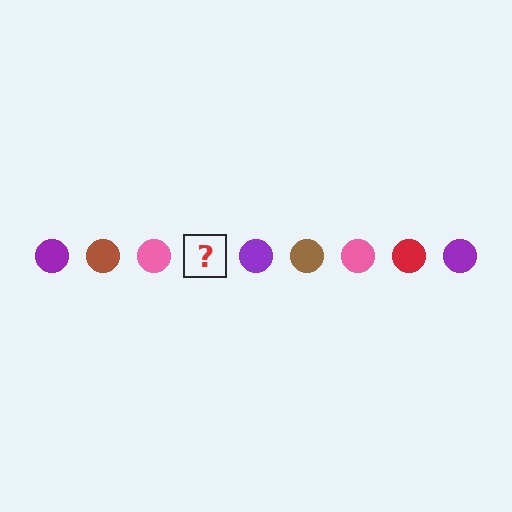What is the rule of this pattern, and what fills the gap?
The rule is that the pattern cycles through purple, brown, pink, red circles. The gap should be filled with a red circle.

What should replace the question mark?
The question mark should be replaced with a red circle.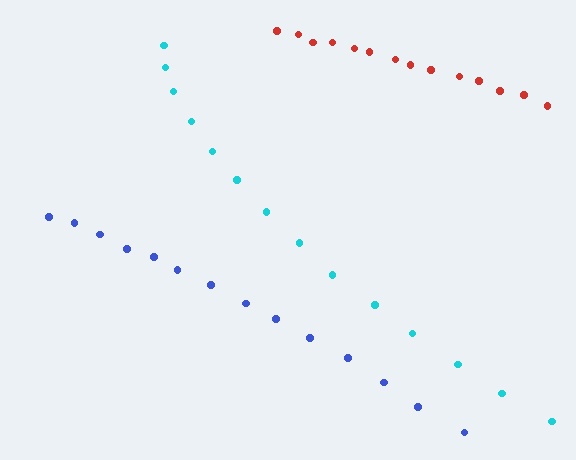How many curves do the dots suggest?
There are 3 distinct paths.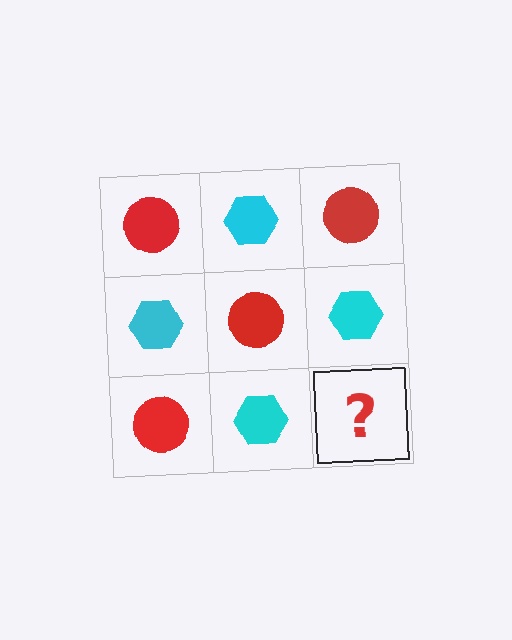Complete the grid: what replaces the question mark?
The question mark should be replaced with a red circle.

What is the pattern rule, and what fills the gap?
The rule is that it alternates red circle and cyan hexagon in a checkerboard pattern. The gap should be filled with a red circle.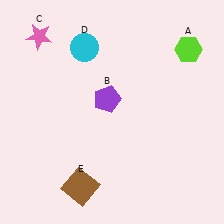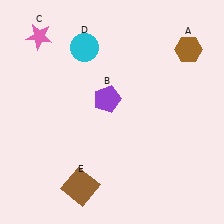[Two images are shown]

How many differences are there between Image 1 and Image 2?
There is 1 difference between the two images.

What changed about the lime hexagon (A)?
In Image 1, A is lime. In Image 2, it changed to brown.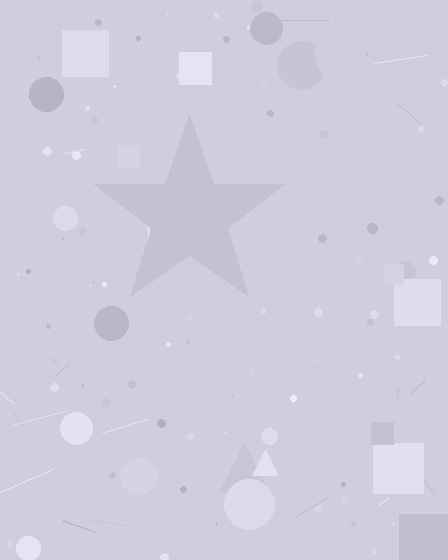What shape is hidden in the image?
A star is hidden in the image.